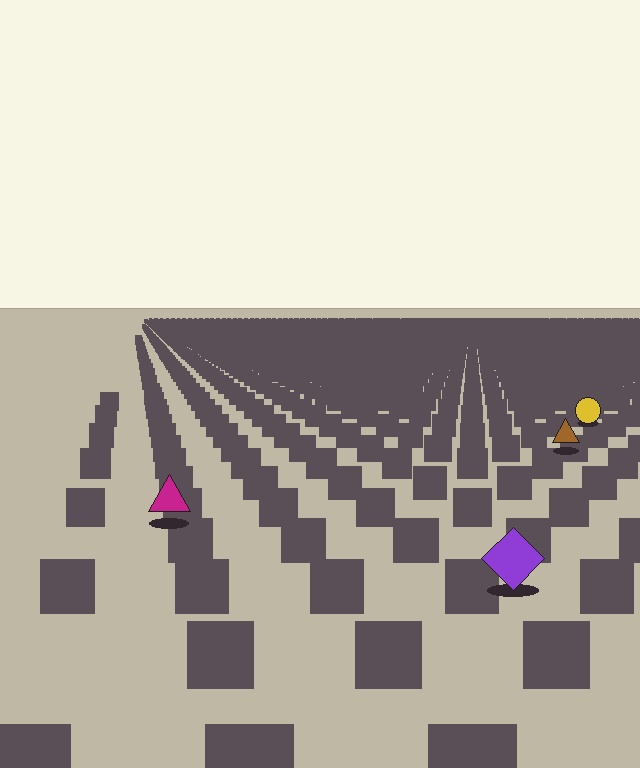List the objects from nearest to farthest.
From nearest to farthest: the purple diamond, the magenta triangle, the brown triangle, the yellow circle.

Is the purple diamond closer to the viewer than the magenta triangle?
Yes. The purple diamond is closer — you can tell from the texture gradient: the ground texture is coarser near it.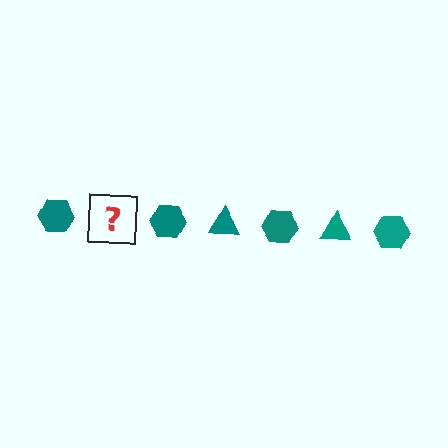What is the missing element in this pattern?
The missing element is a teal triangle.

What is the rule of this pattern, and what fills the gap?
The rule is that the pattern cycles through hexagon, triangle shapes in teal. The gap should be filled with a teal triangle.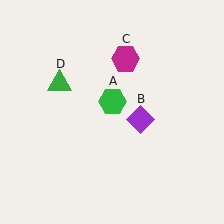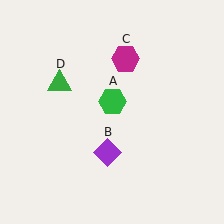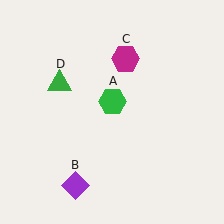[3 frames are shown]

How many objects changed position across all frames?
1 object changed position: purple diamond (object B).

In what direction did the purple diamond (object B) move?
The purple diamond (object B) moved down and to the left.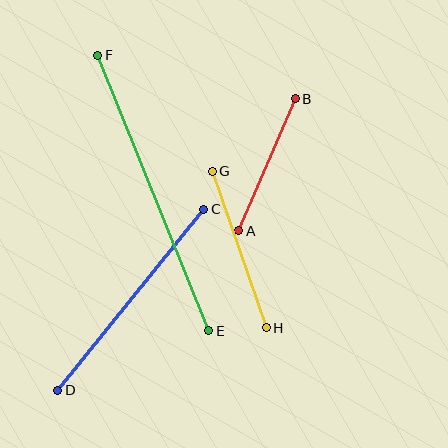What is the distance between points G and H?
The distance is approximately 165 pixels.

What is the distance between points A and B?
The distance is approximately 144 pixels.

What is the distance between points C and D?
The distance is approximately 233 pixels.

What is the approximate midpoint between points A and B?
The midpoint is at approximately (267, 165) pixels.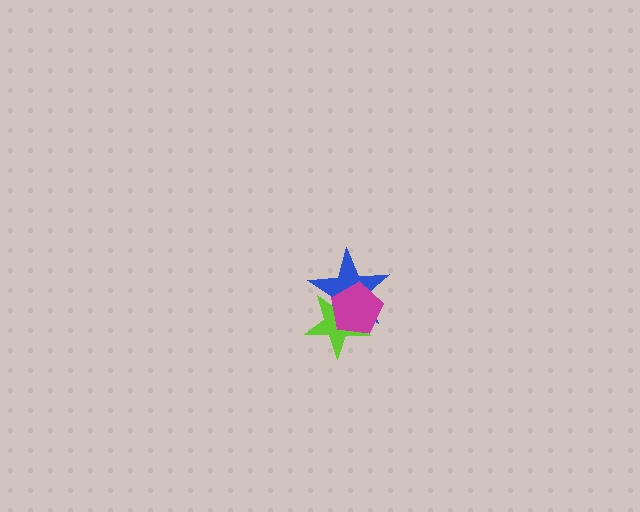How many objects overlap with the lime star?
2 objects overlap with the lime star.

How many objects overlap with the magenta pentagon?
2 objects overlap with the magenta pentagon.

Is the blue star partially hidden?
Yes, it is partially covered by another shape.